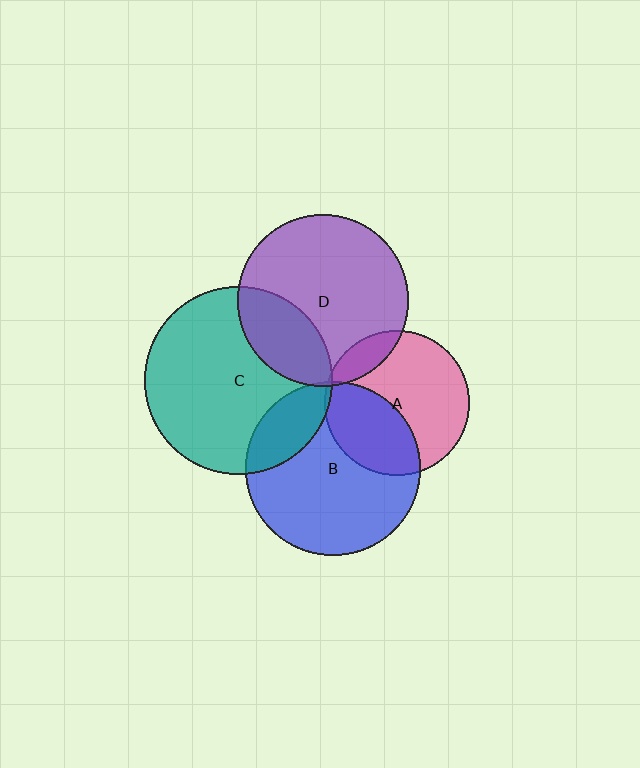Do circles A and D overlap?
Yes.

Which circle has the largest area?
Circle C (teal).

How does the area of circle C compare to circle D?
Approximately 1.2 times.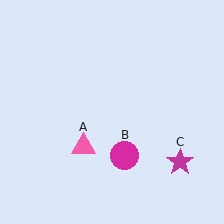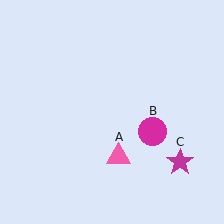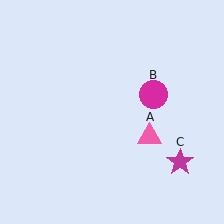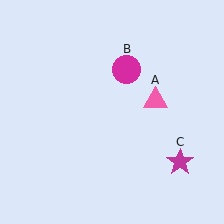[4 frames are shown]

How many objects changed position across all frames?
2 objects changed position: pink triangle (object A), magenta circle (object B).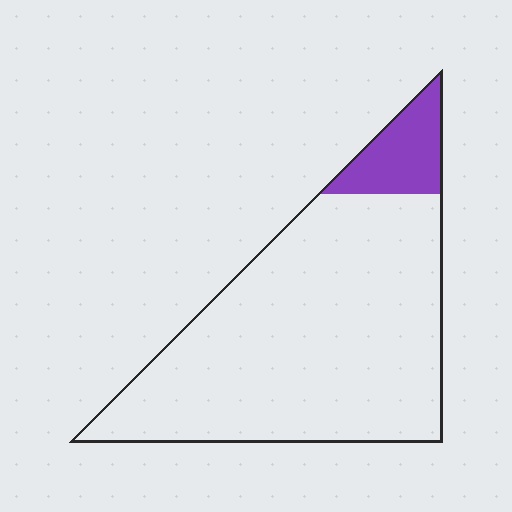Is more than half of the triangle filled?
No.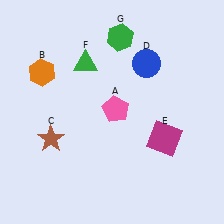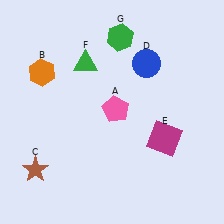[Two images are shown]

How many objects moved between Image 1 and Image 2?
1 object moved between the two images.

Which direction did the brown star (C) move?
The brown star (C) moved down.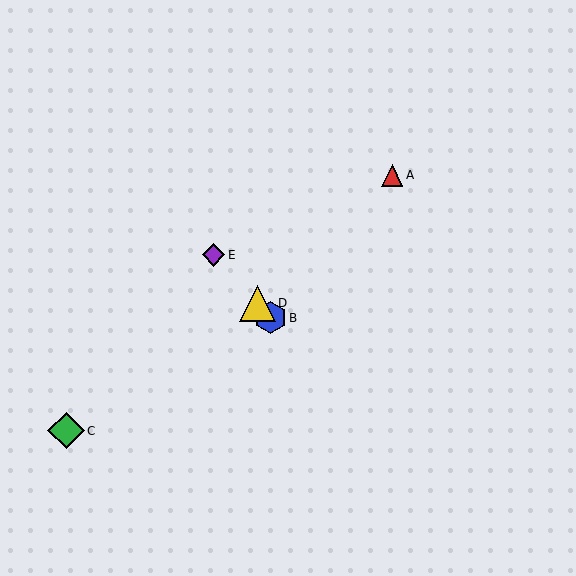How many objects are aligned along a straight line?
3 objects (B, D, E) are aligned along a straight line.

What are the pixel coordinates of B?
Object B is at (270, 318).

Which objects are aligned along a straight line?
Objects B, D, E are aligned along a straight line.